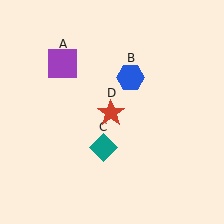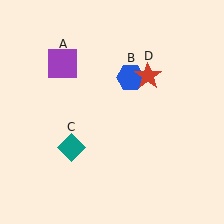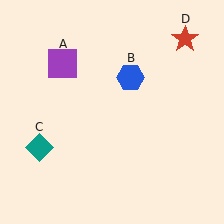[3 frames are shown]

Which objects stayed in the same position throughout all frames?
Purple square (object A) and blue hexagon (object B) remained stationary.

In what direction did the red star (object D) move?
The red star (object D) moved up and to the right.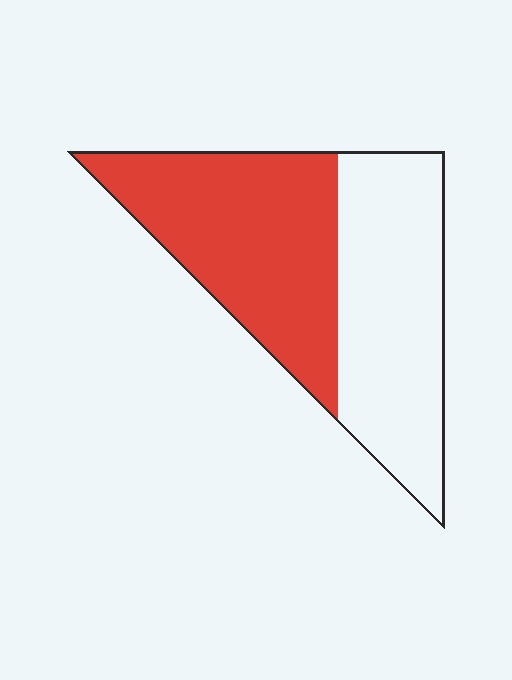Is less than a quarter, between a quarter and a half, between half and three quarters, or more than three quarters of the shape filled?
Between half and three quarters.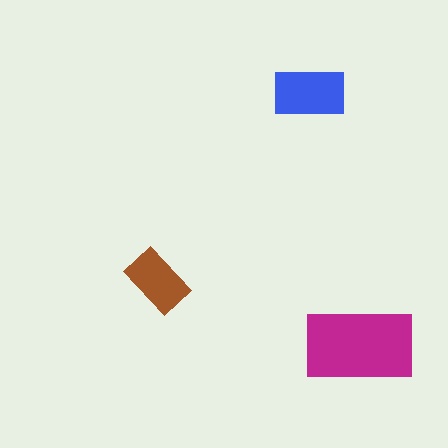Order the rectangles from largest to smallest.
the magenta one, the blue one, the brown one.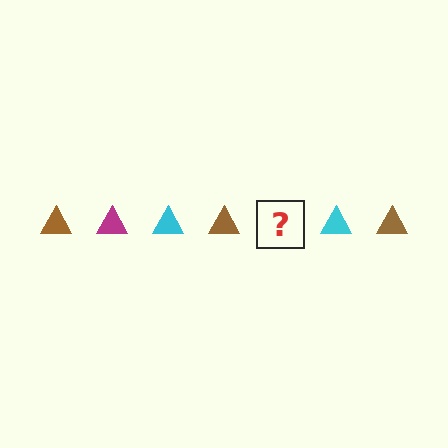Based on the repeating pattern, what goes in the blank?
The blank should be a magenta triangle.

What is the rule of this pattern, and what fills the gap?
The rule is that the pattern cycles through brown, magenta, cyan triangles. The gap should be filled with a magenta triangle.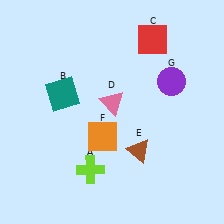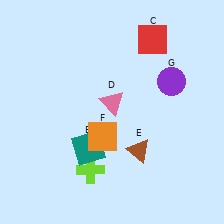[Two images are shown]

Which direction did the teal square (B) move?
The teal square (B) moved down.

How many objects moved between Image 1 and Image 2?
1 object moved between the two images.